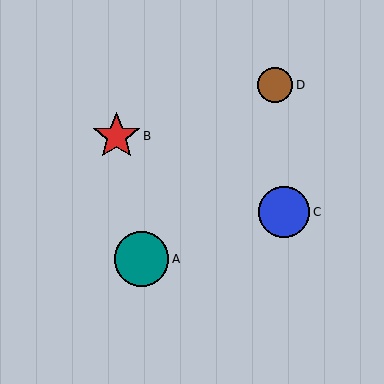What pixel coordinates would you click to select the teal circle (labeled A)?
Click at (141, 259) to select the teal circle A.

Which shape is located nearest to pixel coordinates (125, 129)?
The red star (labeled B) at (116, 136) is nearest to that location.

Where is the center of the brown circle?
The center of the brown circle is at (275, 85).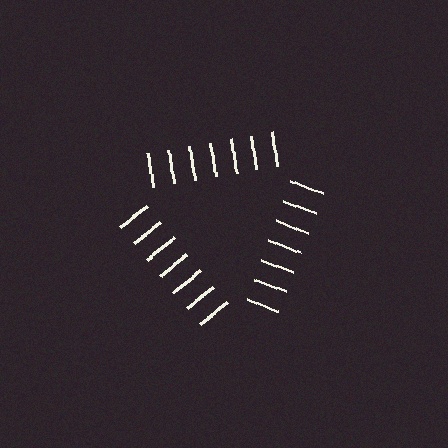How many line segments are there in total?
21 — 7 along each of the 3 edges.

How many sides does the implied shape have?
3 sides — the line-ends trace a triangle.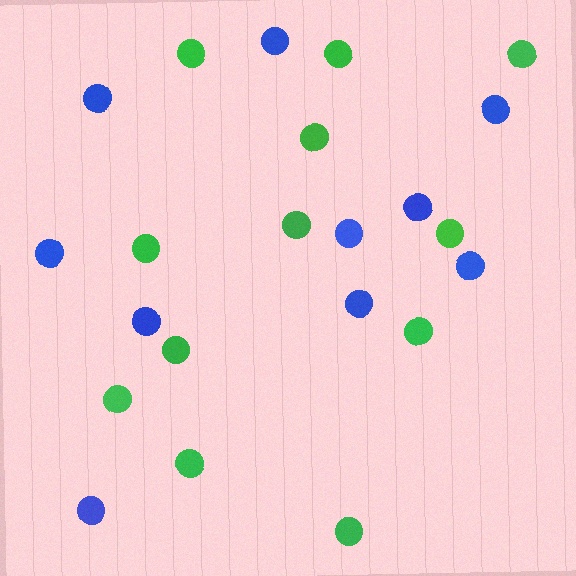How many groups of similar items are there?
There are 2 groups: one group of green circles (12) and one group of blue circles (10).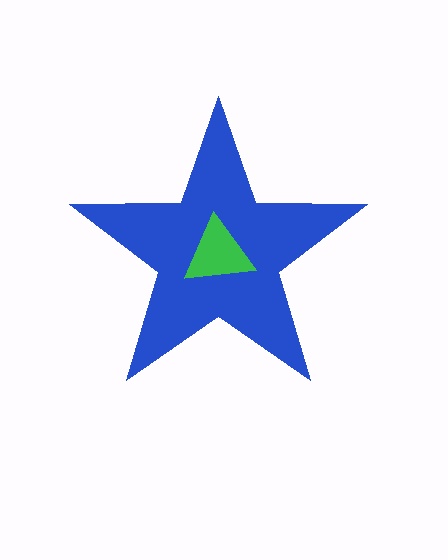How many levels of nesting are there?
2.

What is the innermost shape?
The green triangle.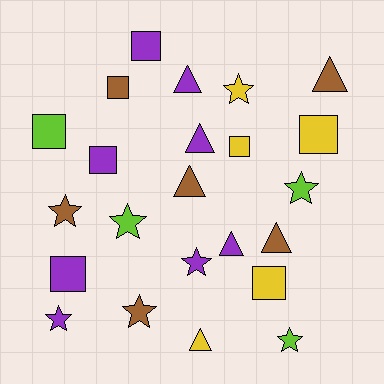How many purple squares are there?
There are 3 purple squares.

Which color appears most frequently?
Purple, with 8 objects.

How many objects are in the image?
There are 23 objects.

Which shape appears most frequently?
Star, with 8 objects.